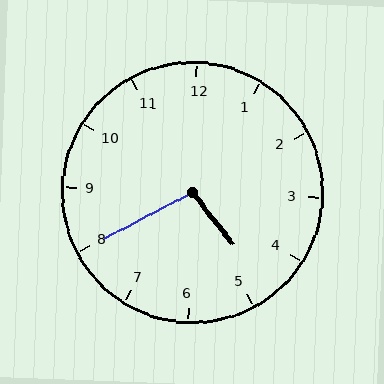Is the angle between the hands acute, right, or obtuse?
It is obtuse.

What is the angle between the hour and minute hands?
Approximately 100 degrees.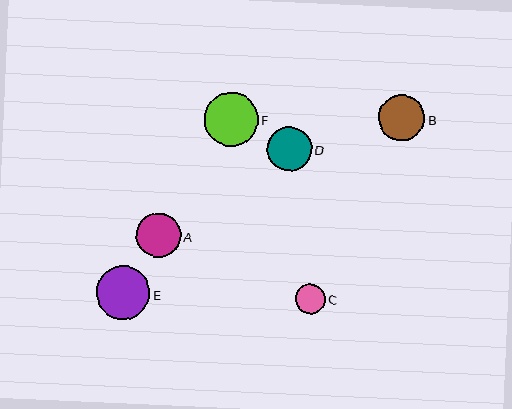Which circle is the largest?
Circle F is the largest with a size of approximately 54 pixels.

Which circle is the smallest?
Circle C is the smallest with a size of approximately 30 pixels.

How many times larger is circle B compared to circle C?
Circle B is approximately 1.5 times the size of circle C.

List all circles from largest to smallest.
From largest to smallest: F, E, B, D, A, C.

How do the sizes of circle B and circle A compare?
Circle B and circle A are approximately the same size.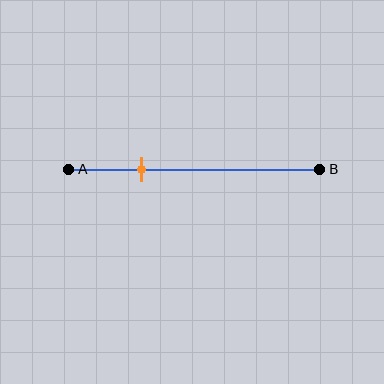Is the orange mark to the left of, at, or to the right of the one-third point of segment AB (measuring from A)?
The orange mark is to the left of the one-third point of segment AB.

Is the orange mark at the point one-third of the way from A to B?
No, the mark is at about 30% from A, not at the 33% one-third point.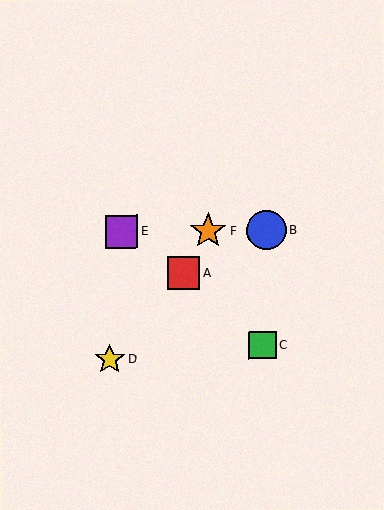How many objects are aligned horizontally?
3 objects (B, E, F) are aligned horizontally.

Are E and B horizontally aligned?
Yes, both are at y≈232.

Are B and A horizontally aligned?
No, B is at y≈230 and A is at y≈273.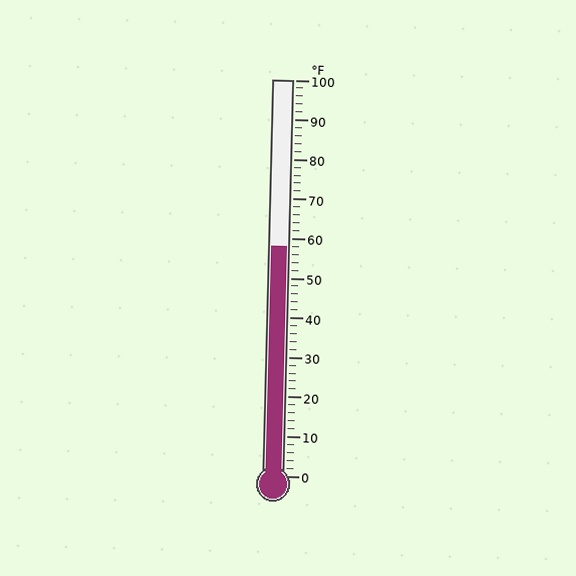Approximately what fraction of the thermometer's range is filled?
The thermometer is filled to approximately 60% of its range.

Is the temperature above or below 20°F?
The temperature is above 20°F.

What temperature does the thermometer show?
The thermometer shows approximately 58°F.